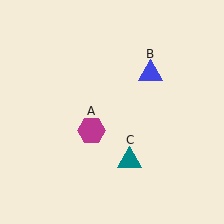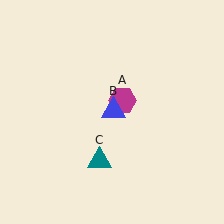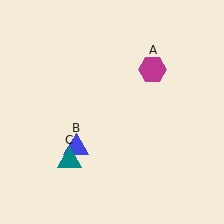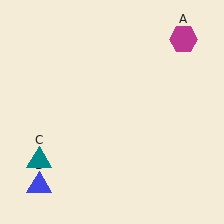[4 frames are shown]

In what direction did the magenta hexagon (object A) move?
The magenta hexagon (object A) moved up and to the right.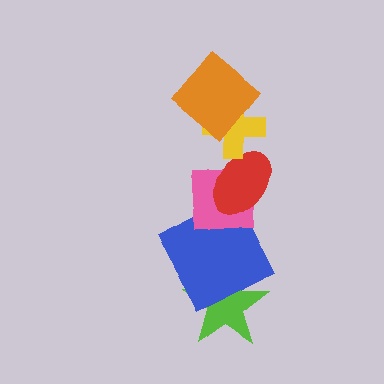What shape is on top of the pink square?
The red ellipse is on top of the pink square.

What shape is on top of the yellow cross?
The orange diamond is on top of the yellow cross.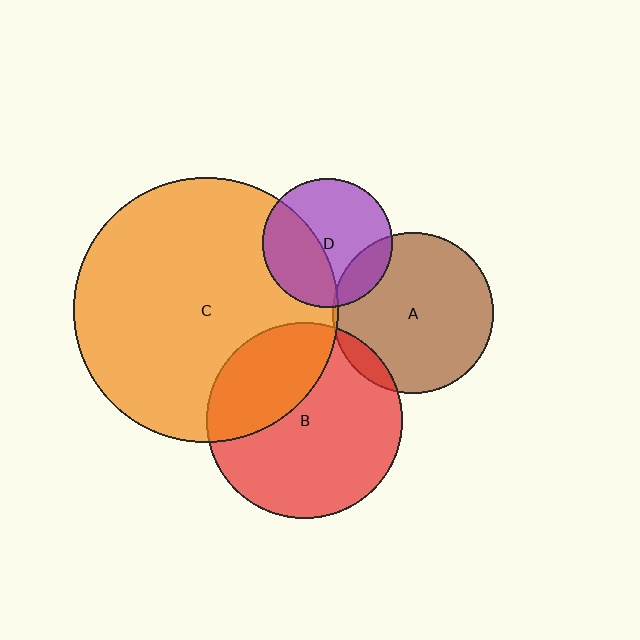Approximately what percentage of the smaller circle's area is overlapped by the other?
Approximately 40%.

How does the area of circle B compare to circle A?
Approximately 1.5 times.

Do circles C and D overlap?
Yes.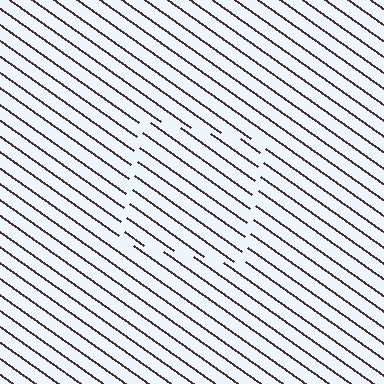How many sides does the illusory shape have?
4 sides — the line-ends trace a square.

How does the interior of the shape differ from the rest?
The interior of the shape contains the same grating, shifted by half a period — the contour is defined by the phase discontinuity where line-ends from the inner and outer gratings abut.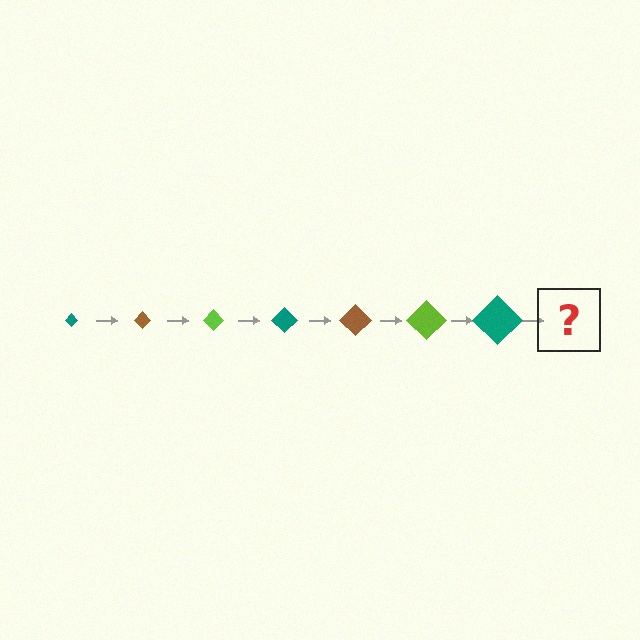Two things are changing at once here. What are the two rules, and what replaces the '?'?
The two rules are that the diamond grows larger each step and the color cycles through teal, brown, and lime. The '?' should be a brown diamond, larger than the previous one.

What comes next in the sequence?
The next element should be a brown diamond, larger than the previous one.